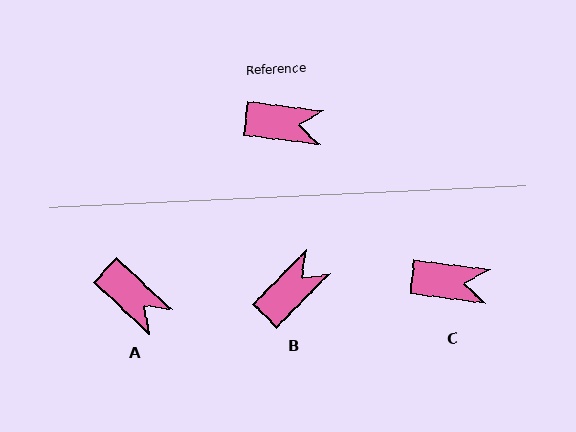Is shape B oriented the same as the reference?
No, it is off by about 52 degrees.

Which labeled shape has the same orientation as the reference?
C.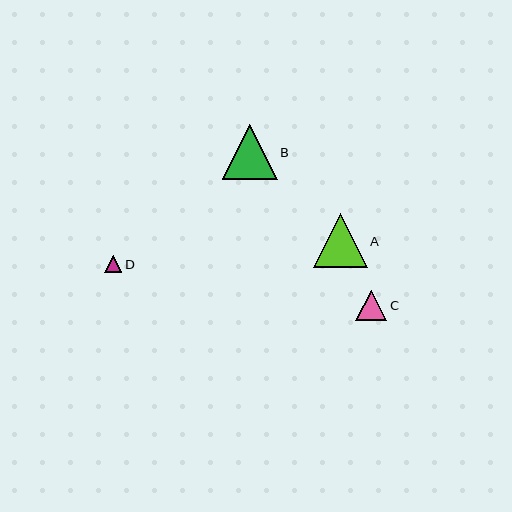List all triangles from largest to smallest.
From largest to smallest: B, A, C, D.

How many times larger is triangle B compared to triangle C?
Triangle B is approximately 1.8 times the size of triangle C.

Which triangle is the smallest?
Triangle D is the smallest with a size of approximately 17 pixels.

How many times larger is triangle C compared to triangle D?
Triangle C is approximately 1.8 times the size of triangle D.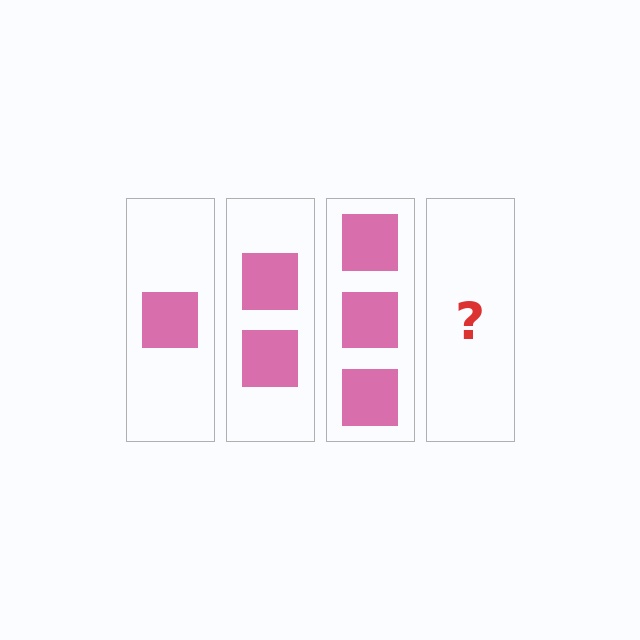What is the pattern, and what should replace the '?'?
The pattern is that each step adds one more square. The '?' should be 4 squares.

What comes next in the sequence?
The next element should be 4 squares.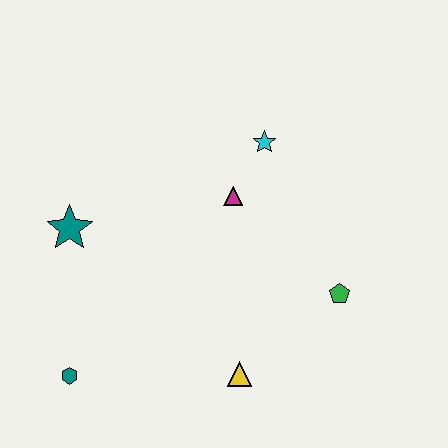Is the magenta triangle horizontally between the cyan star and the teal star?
Yes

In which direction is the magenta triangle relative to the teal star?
The magenta triangle is to the right of the teal star.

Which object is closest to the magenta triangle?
The cyan star is closest to the magenta triangle.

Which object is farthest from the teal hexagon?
The cyan star is farthest from the teal hexagon.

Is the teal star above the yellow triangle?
Yes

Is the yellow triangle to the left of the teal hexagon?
No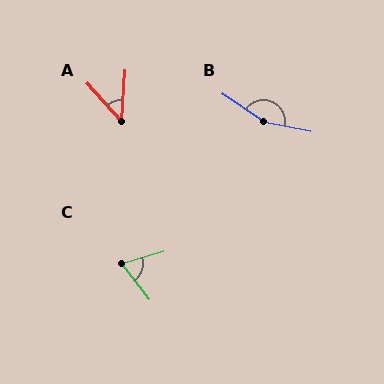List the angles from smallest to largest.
A (46°), C (69°), B (157°).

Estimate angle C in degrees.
Approximately 69 degrees.